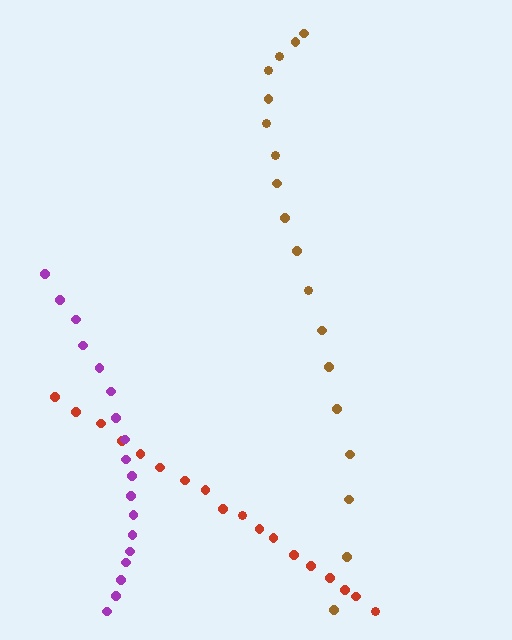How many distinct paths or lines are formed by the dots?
There are 3 distinct paths.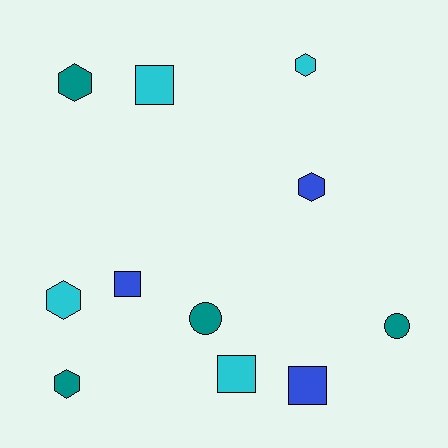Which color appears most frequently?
Teal, with 4 objects.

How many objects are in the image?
There are 11 objects.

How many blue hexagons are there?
There is 1 blue hexagon.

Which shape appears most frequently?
Hexagon, with 5 objects.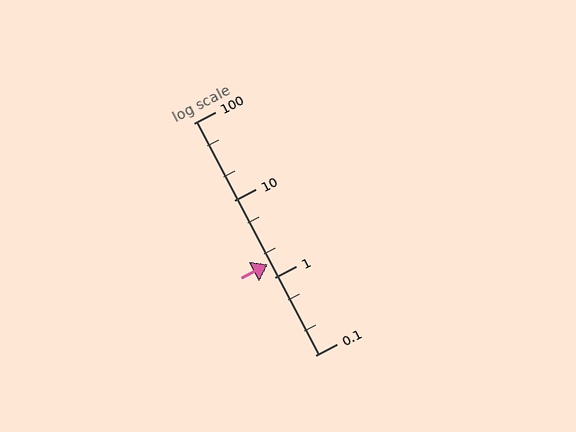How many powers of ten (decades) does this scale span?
The scale spans 3 decades, from 0.1 to 100.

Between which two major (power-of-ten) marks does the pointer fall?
The pointer is between 1 and 10.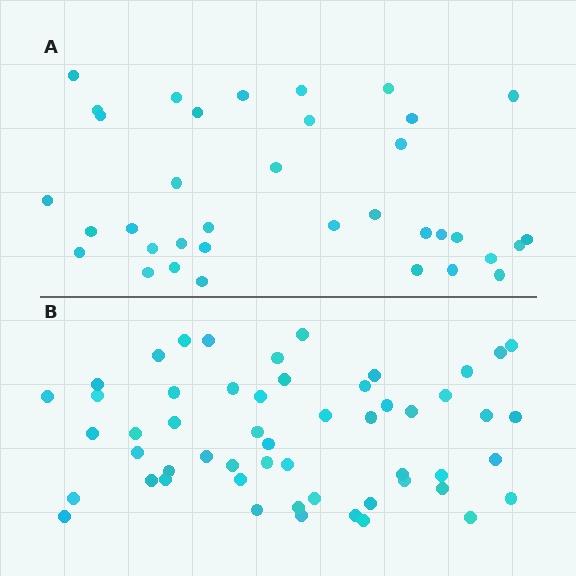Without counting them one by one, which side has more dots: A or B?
Region B (the bottom region) has more dots.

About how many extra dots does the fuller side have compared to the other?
Region B has approximately 20 more dots than region A.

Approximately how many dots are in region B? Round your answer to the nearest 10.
About 50 dots. (The exact count is 54, which rounds to 50.)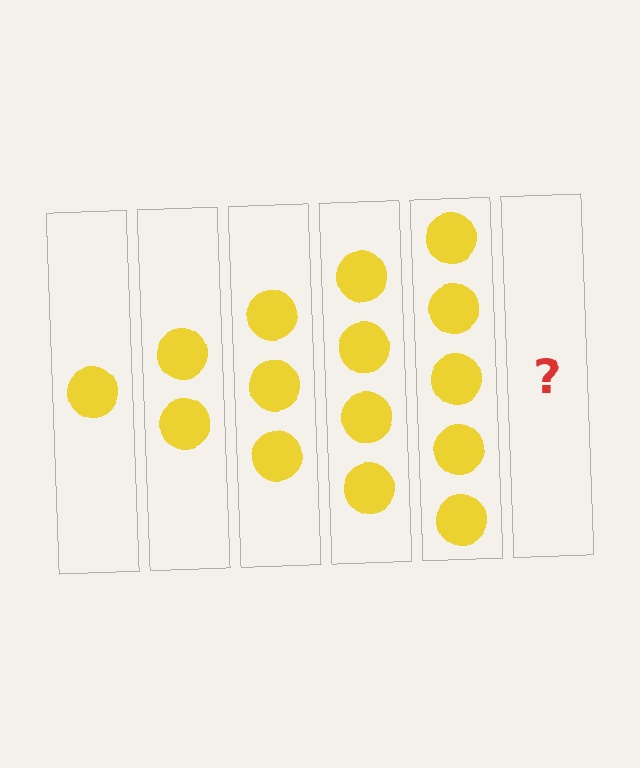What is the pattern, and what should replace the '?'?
The pattern is that each step adds one more circle. The '?' should be 6 circles.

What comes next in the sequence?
The next element should be 6 circles.